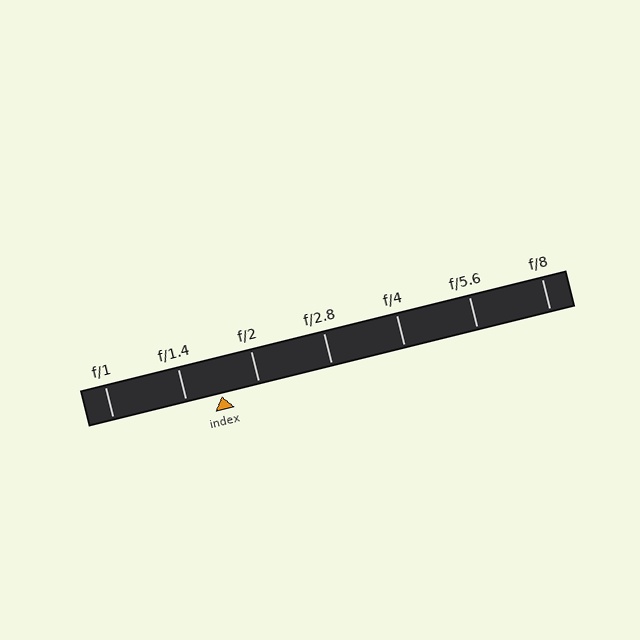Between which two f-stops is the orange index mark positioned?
The index mark is between f/1.4 and f/2.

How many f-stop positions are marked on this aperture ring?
There are 7 f-stop positions marked.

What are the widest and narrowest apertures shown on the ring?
The widest aperture shown is f/1 and the narrowest is f/8.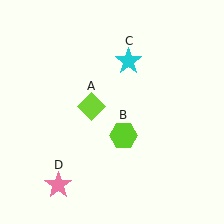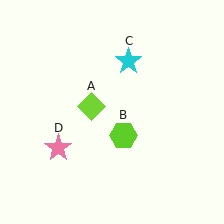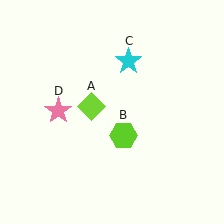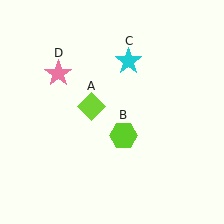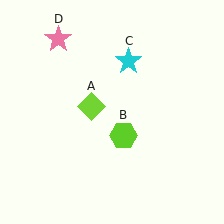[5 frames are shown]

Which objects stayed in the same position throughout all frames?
Lime diamond (object A) and lime hexagon (object B) and cyan star (object C) remained stationary.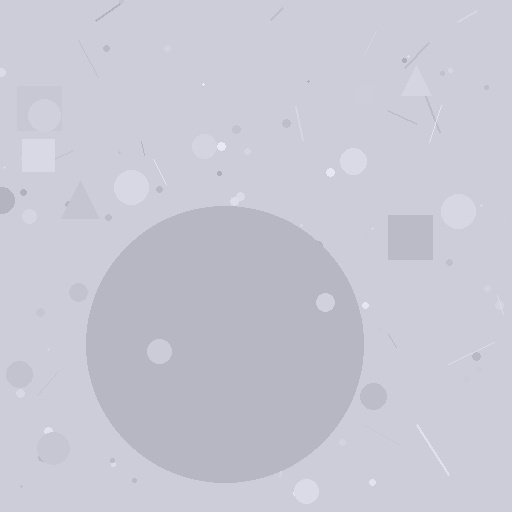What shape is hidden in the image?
A circle is hidden in the image.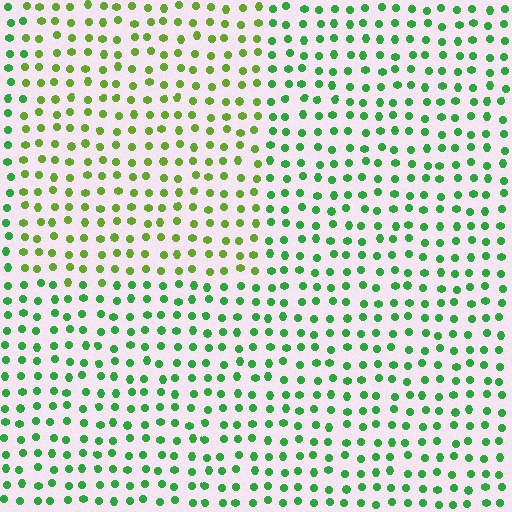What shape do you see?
I see a rectangle.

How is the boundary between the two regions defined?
The boundary is defined purely by a slight shift in hue (about 35 degrees). Spacing, size, and orientation are identical on both sides.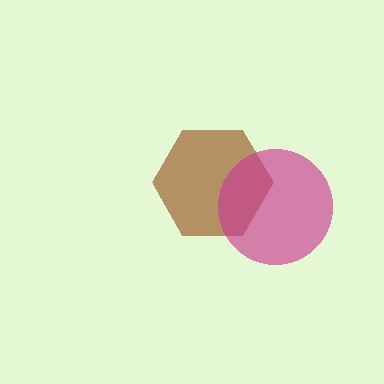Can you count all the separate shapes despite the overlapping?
Yes, there are 2 separate shapes.